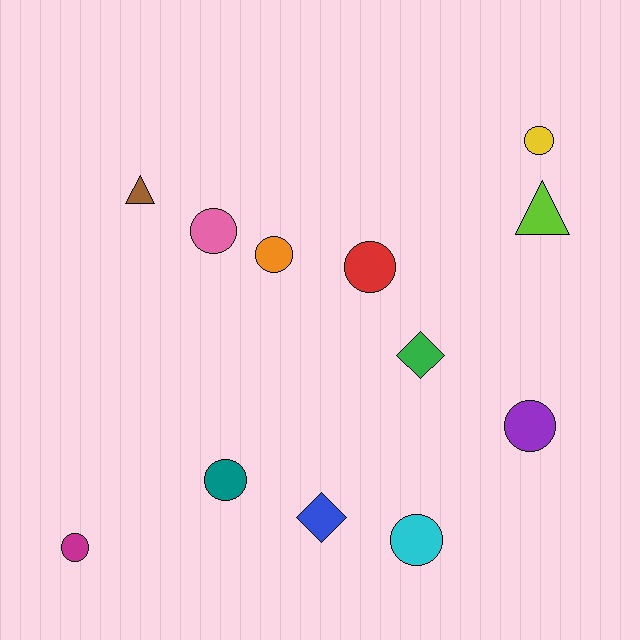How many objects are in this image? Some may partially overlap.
There are 12 objects.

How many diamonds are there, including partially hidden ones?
There are 2 diamonds.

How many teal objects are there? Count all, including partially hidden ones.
There is 1 teal object.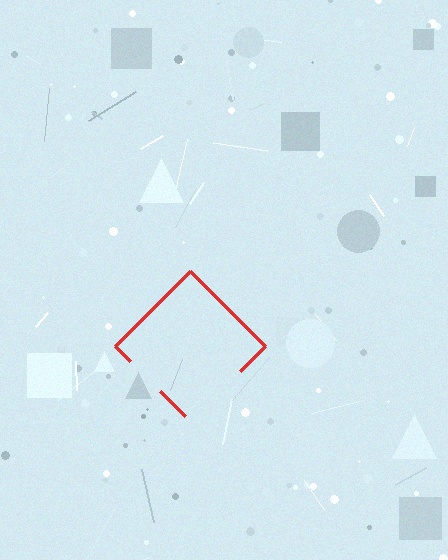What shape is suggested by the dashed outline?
The dashed outline suggests a diamond.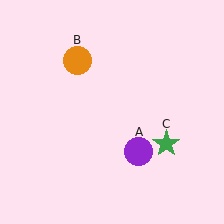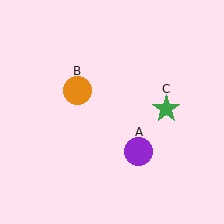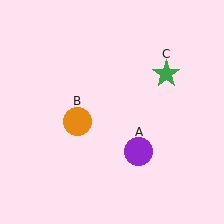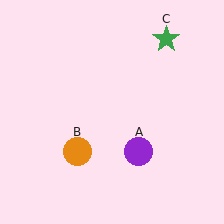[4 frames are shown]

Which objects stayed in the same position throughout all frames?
Purple circle (object A) remained stationary.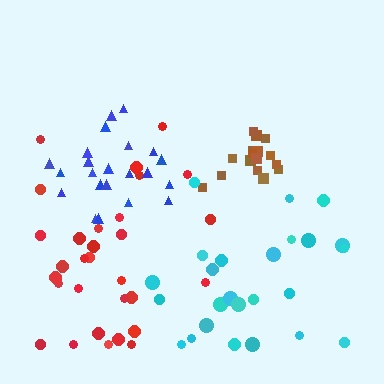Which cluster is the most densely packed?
Brown.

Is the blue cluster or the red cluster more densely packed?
Blue.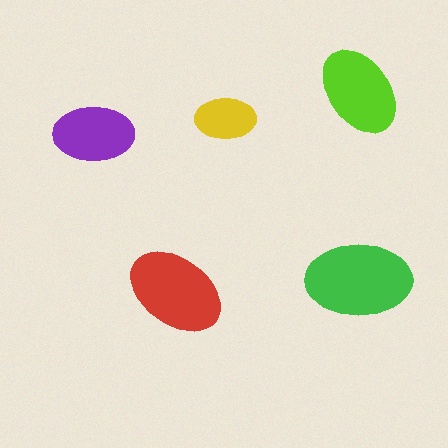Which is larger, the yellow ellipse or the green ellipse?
The green one.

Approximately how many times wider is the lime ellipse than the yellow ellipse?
About 1.5 times wider.